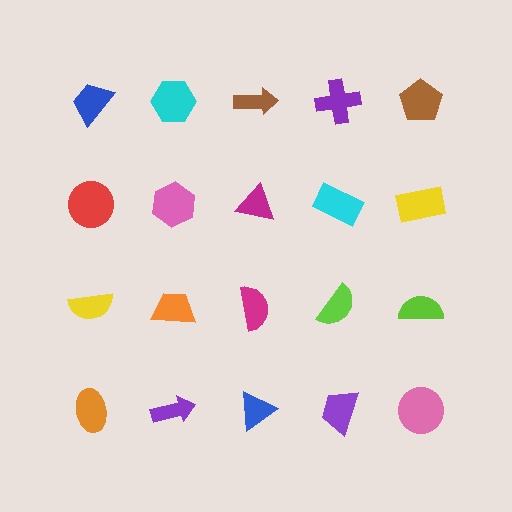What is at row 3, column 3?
A magenta semicircle.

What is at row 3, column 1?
A yellow semicircle.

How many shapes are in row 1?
5 shapes.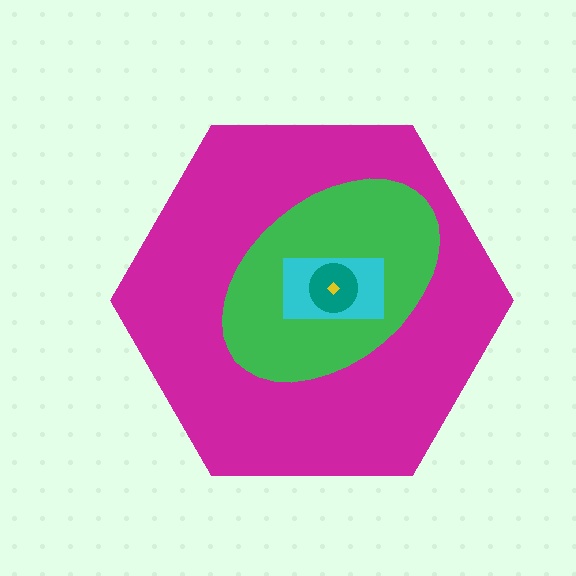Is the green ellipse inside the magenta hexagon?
Yes.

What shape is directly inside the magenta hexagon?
The green ellipse.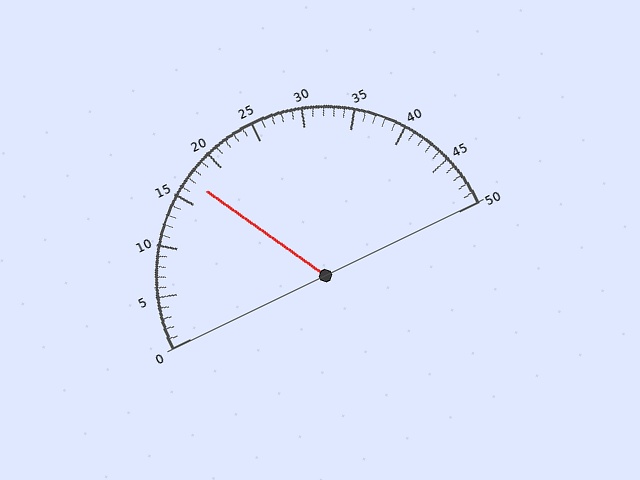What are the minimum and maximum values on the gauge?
The gauge ranges from 0 to 50.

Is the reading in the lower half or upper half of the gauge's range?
The reading is in the lower half of the range (0 to 50).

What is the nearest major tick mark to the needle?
The nearest major tick mark is 15.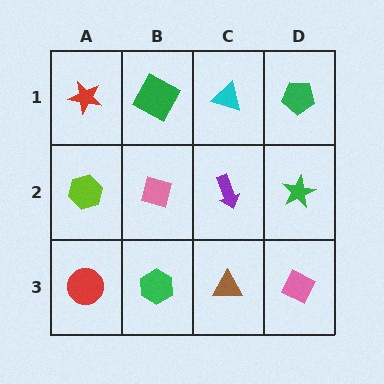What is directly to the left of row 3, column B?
A red circle.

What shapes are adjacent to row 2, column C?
A cyan triangle (row 1, column C), a brown triangle (row 3, column C), a pink diamond (row 2, column B), a green star (row 2, column D).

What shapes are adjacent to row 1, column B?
A pink diamond (row 2, column B), a red star (row 1, column A), a cyan triangle (row 1, column C).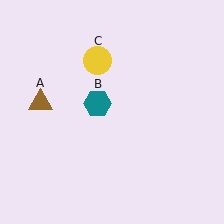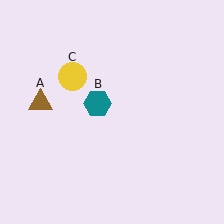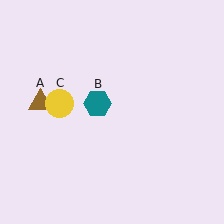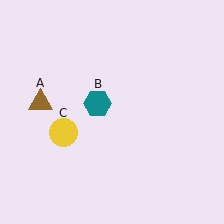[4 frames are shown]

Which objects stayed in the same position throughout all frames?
Brown triangle (object A) and teal hexagon (object B) remained stationary.